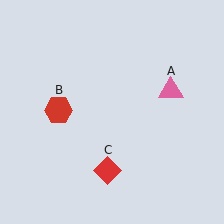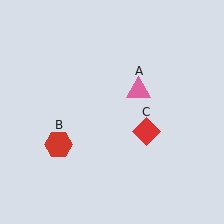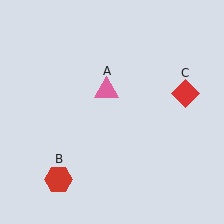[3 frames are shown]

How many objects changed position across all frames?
3 objects changed position: pink triangle (object A), red hexagon (object B), red diamond (object C).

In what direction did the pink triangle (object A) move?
The pink triangle (object A) moved left.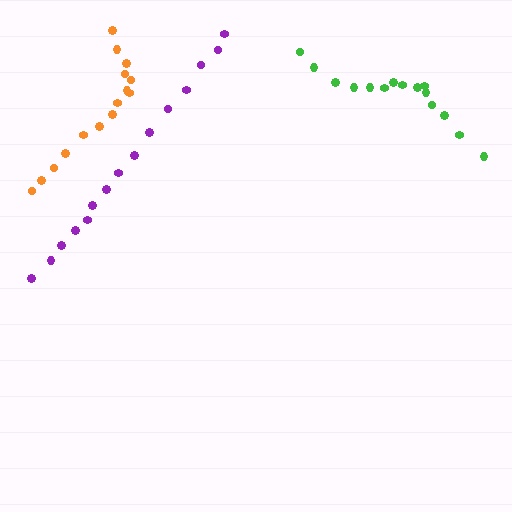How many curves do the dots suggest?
There are 3 distinct paths.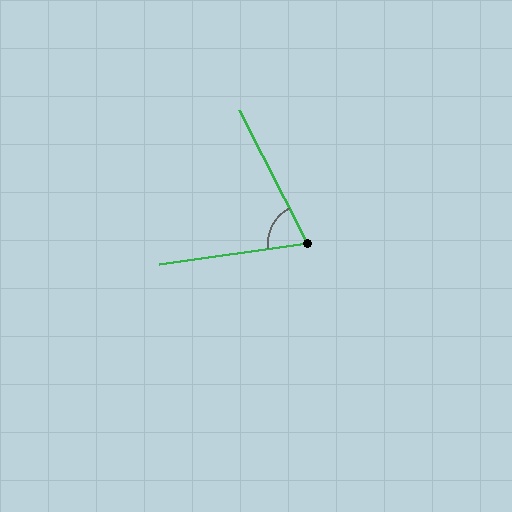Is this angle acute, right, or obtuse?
It is acute.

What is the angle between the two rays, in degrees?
Approximately 71 degrees.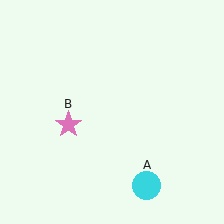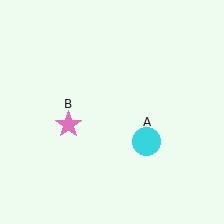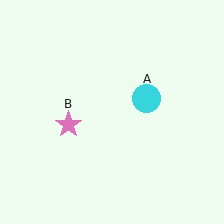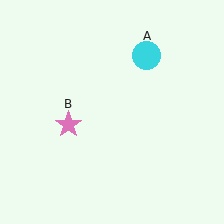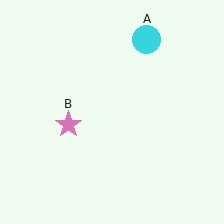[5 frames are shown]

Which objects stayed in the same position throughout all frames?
Pink star (object B) remained stationary.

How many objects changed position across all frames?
1 object changed position: cyan circle (object A).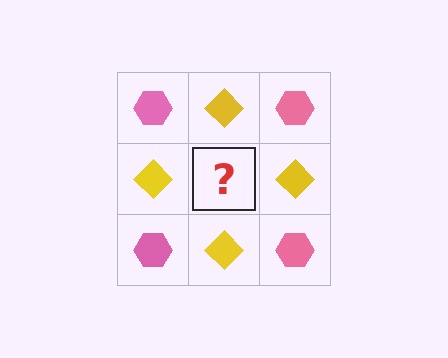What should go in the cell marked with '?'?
The missing cell should contain a pink hexagon.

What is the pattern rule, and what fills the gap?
The rule is that it alternates pink hexagon and yellow diamond in a checkerboard pattern. The gap should be filled with a pink hexagon.